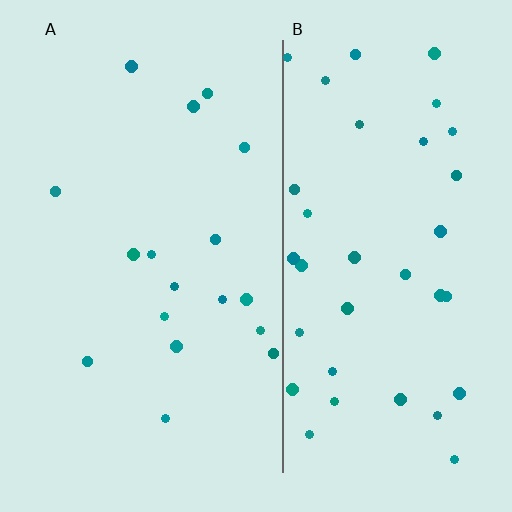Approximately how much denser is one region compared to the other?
Approximately 2.1× — region B over region A.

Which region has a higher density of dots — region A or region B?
B (the right).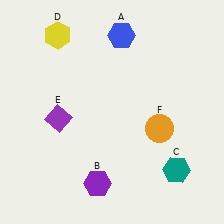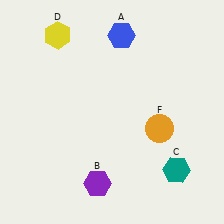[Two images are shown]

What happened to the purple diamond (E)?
The purple diamond (E) was removed in Image 2. It was in the bottom-left area of Image 1.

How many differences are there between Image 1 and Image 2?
There is 1 difference between the two images.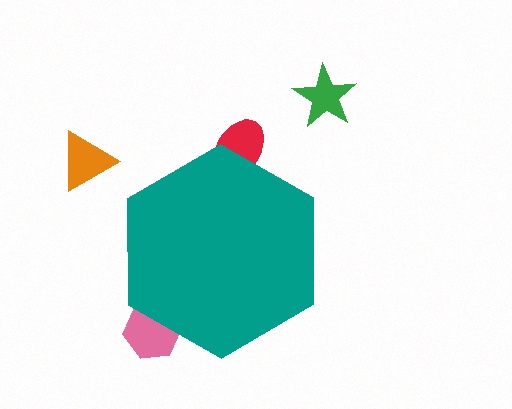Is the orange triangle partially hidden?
No, the orange triangle is fully visible.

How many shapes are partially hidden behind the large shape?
2 shapes are partially hidden.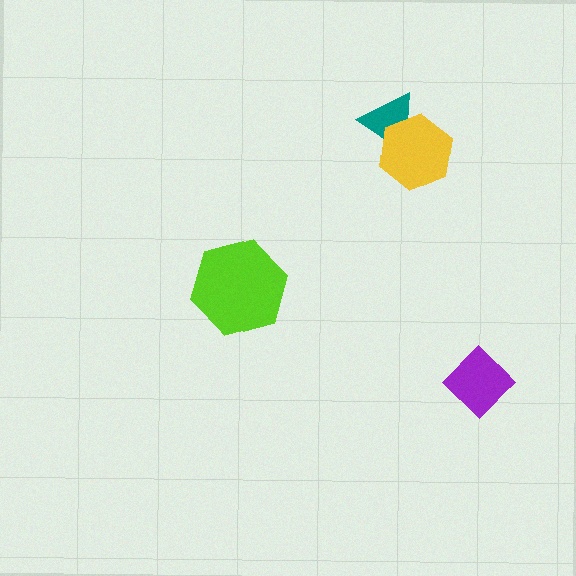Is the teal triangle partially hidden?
Yes, it is partially covered by another shape.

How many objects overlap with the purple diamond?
0 objects overlap with the purple diamond.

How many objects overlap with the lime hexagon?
0 objects overlap with the lime hexagon.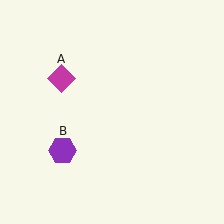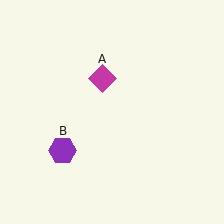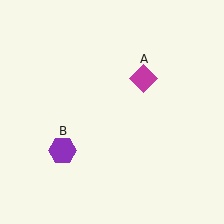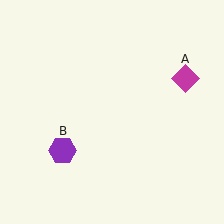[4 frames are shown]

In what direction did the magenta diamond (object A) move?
The magenta diamond (object A) moved right.